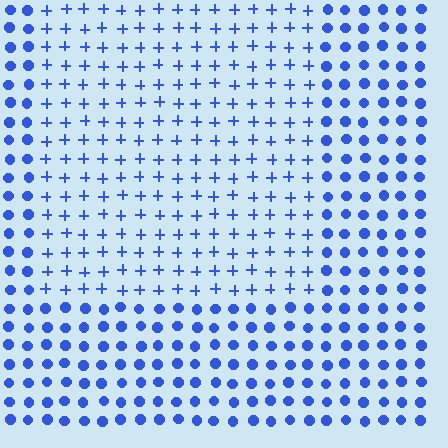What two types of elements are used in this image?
The image uses plus signs inside the rectangle region and circles outside it.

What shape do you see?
I see a rectangle.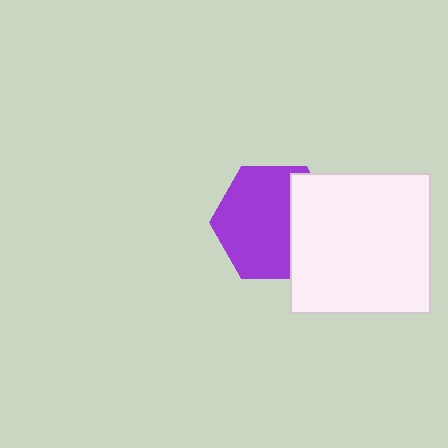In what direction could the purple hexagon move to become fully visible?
The purple hexagon could move left. That would shift it out from behind the white square entirely.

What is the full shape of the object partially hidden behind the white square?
The partially hidden object is a purple hexagon.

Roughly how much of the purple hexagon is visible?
Most of it is visible (roughly 67%).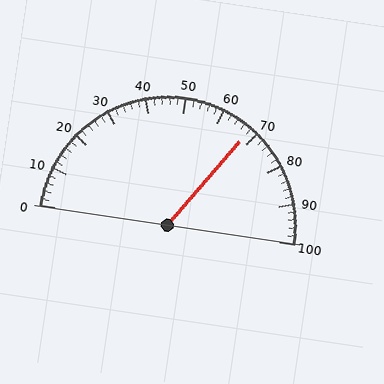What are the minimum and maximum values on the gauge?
The gauge ranges from 0 to 100.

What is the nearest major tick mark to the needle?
The nearest major tick mark is 70.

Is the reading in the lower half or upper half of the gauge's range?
The reading is in the upper half of the range (0 to 100).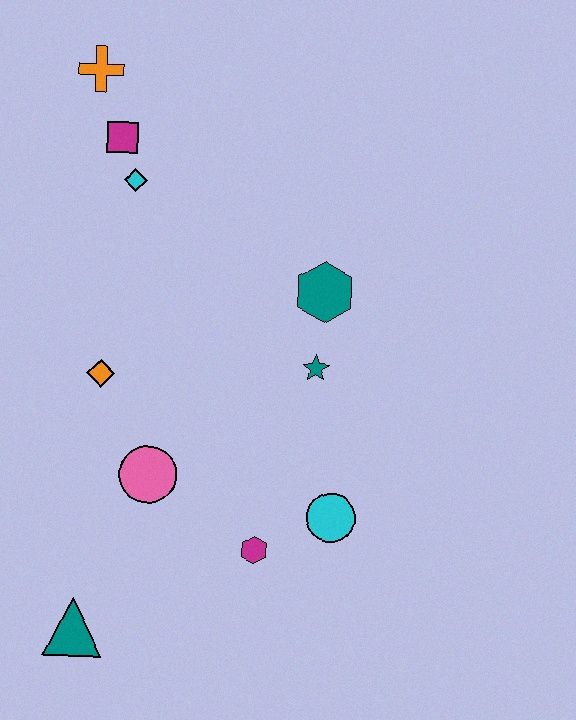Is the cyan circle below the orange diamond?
Yes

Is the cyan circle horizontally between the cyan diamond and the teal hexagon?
No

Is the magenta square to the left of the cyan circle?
Yes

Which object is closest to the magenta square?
The cyan diamond is closest to the magenta square.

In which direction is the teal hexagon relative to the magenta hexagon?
The teal hexagon is above the magenta hexagon.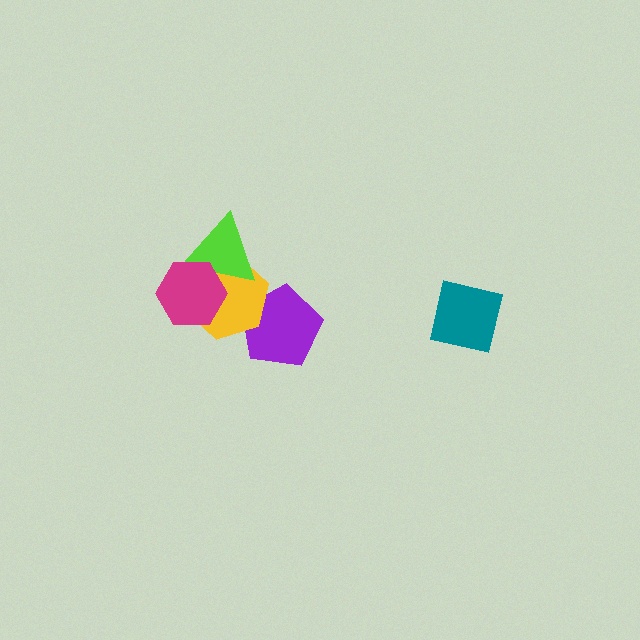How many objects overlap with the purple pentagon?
1 object overlaps with the purple pentagon.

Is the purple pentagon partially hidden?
Yes, it is partially covered by another shape.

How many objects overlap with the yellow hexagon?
3 objects overlap with the yellow hexagon.